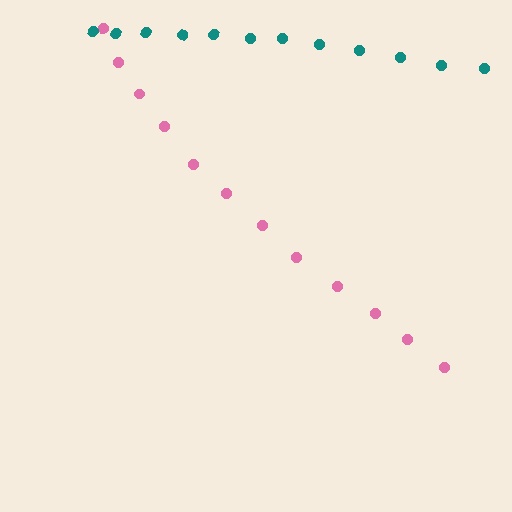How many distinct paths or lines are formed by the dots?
There are 2 distinct paths.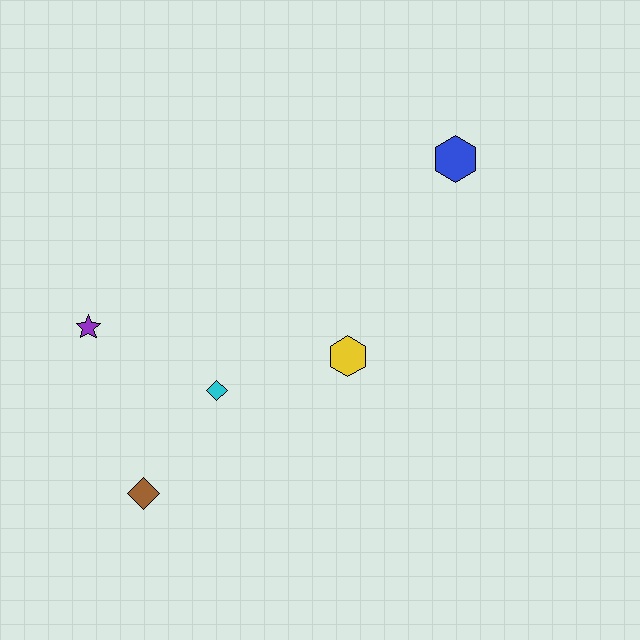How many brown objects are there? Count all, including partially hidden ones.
There is 1 brown object.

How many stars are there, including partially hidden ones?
There is 1 star.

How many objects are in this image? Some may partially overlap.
There are 5 objects.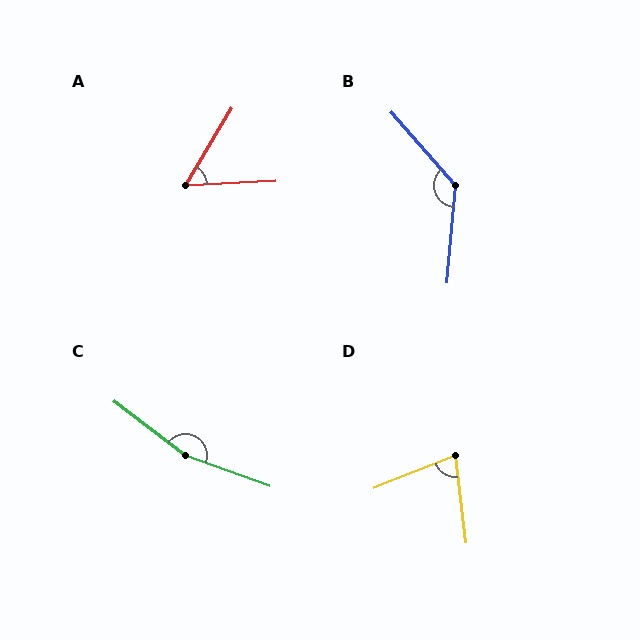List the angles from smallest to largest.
A (56°), D (75°), B (133°), C (163°).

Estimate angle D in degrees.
Approximately 75 degrees.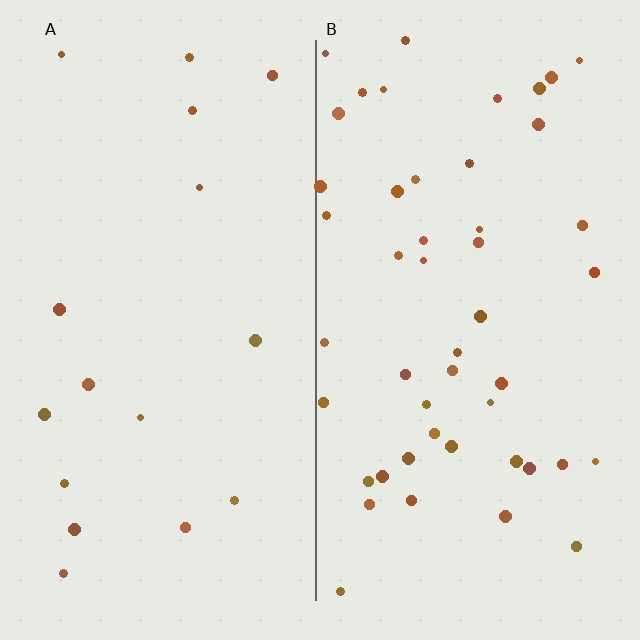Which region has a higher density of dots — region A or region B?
B (the right).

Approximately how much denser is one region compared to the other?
Approximately 2.9× — region B over region A.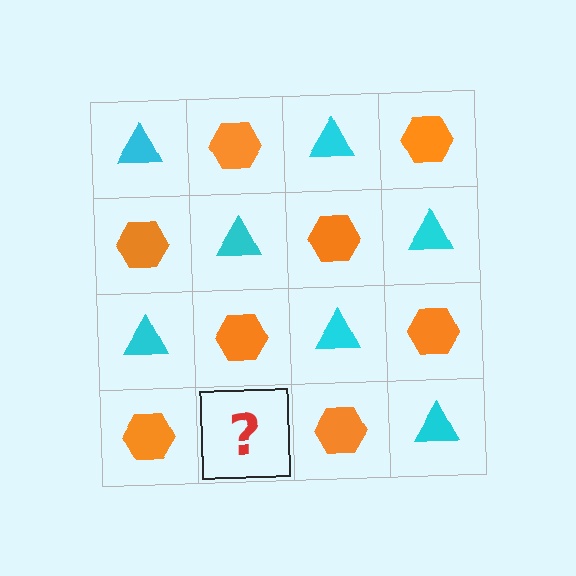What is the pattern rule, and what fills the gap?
The rule is that it alternates cyan triangle and orange hexagon in a checkerboard pattern. The gap should be filled with a cyan triangle.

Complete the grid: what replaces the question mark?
The question mark should be replaced with a cyan triangle.